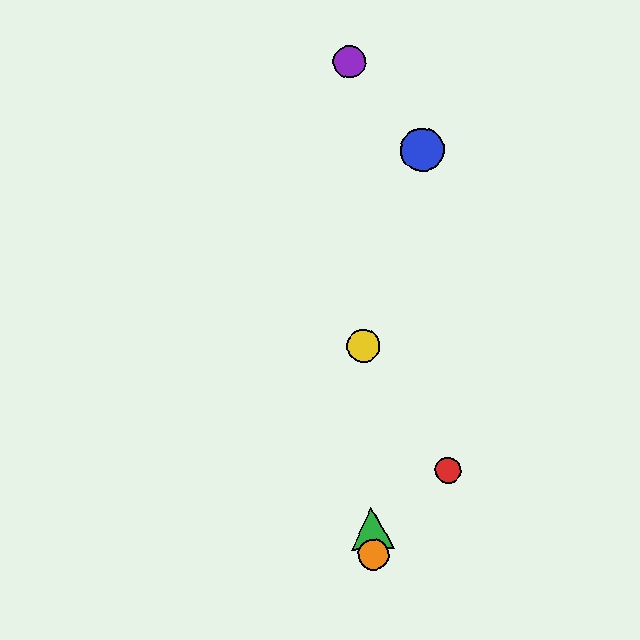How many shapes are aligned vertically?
4 shapes (the green triangle, the yellow circle, the purple circle, the orange circle) are aligned vertically.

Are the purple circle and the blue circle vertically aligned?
No, the purple circle is at x≈349 and the blue circle is at x≈422.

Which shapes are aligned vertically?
The green triangle, the yellow circle, the purple circle, the orange circle are aligned vertically.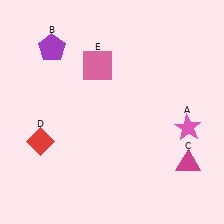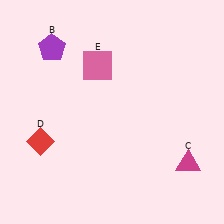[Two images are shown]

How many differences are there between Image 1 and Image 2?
There is 1 difference between the two images.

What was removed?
The pink star (A) was removed in Image 2.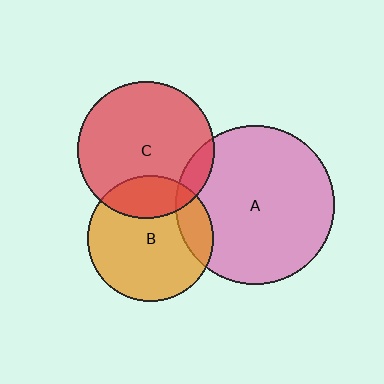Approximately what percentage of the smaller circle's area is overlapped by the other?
Approximately 25%.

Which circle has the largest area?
Circle A (pink).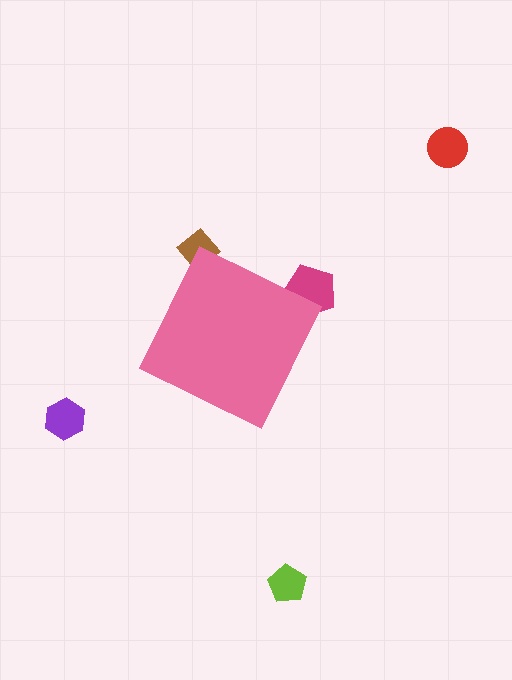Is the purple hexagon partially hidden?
No, the purple hexagon is fully visible.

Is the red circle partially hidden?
No, the red circle is fully visible.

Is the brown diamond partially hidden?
Yes, the brown diamond is partially hidden behind the pink diamond.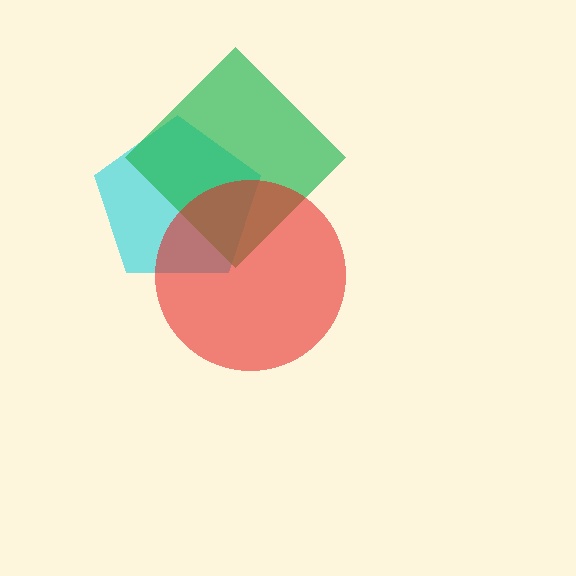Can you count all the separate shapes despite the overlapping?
Yes, there are 3 separate shapes.